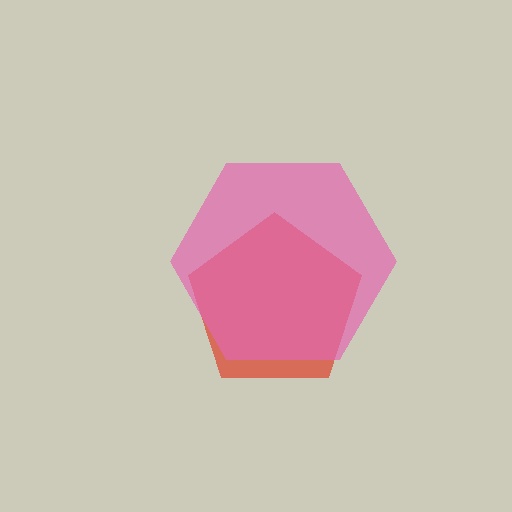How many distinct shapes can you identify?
There are 2 distinct shapes: a red pentagon, a pink hexagon.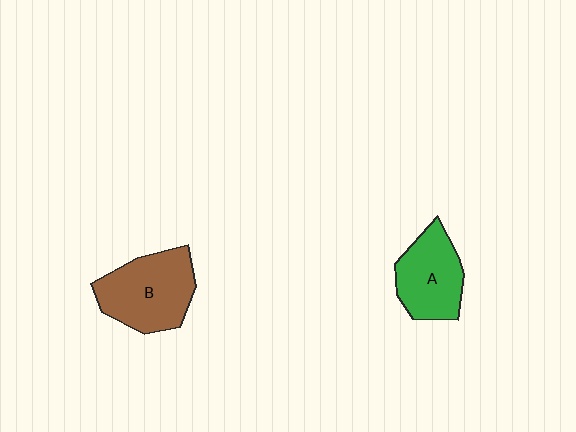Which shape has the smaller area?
Shape A (green).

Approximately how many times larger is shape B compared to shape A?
Approximately 1.2 times.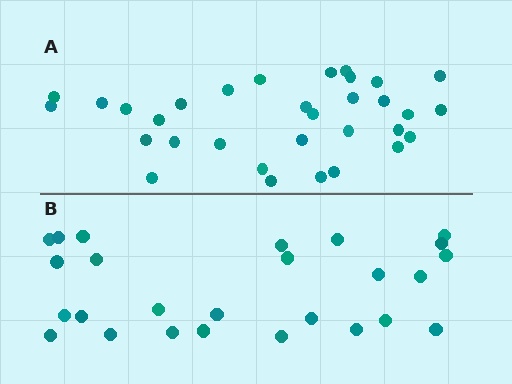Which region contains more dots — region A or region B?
Region A (the top region) has more dots.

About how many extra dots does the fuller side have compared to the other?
Region A has about 6 more dots than region B.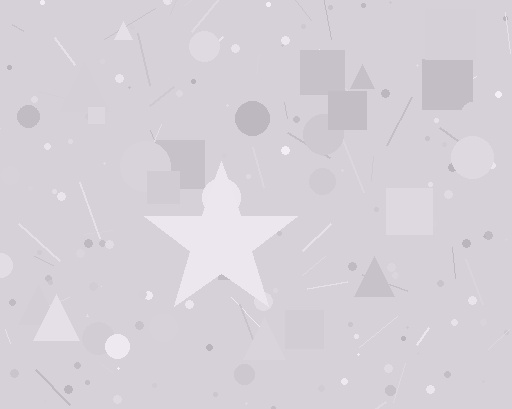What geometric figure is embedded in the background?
A star is embedded in the background.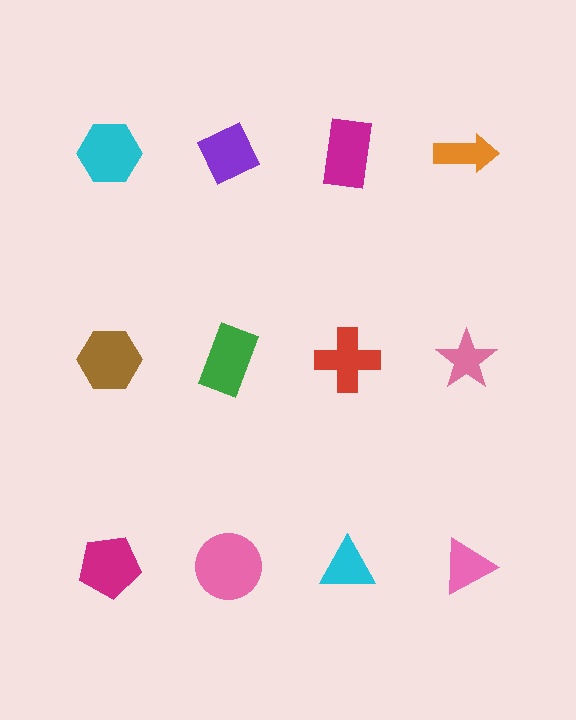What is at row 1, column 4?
An orange arrow.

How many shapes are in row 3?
4 shapes.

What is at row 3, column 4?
A pink triangle.